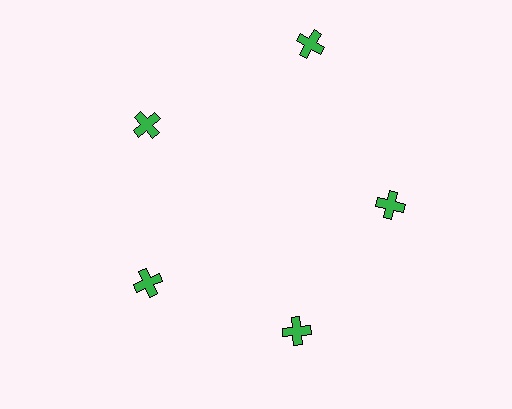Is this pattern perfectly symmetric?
No. The 5 green crosses are arranged in a ring, but one element near the 1 o'clock position is pushed outward from the center, breaking the 5-fold rotational symmetry.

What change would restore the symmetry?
The symmetry would be restored by moving it inward, back onto the ring so that all 5 crosses sit at equal angles and equal distance from the center.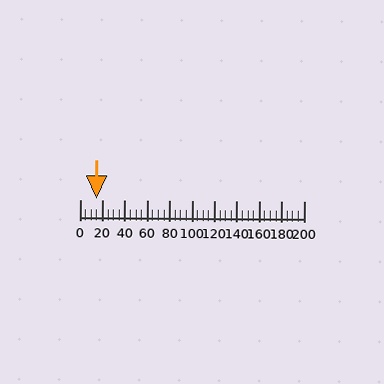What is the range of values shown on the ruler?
The ruler shows values from 0 to 200.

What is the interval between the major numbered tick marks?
The major tick marks are spaced 20 units apart.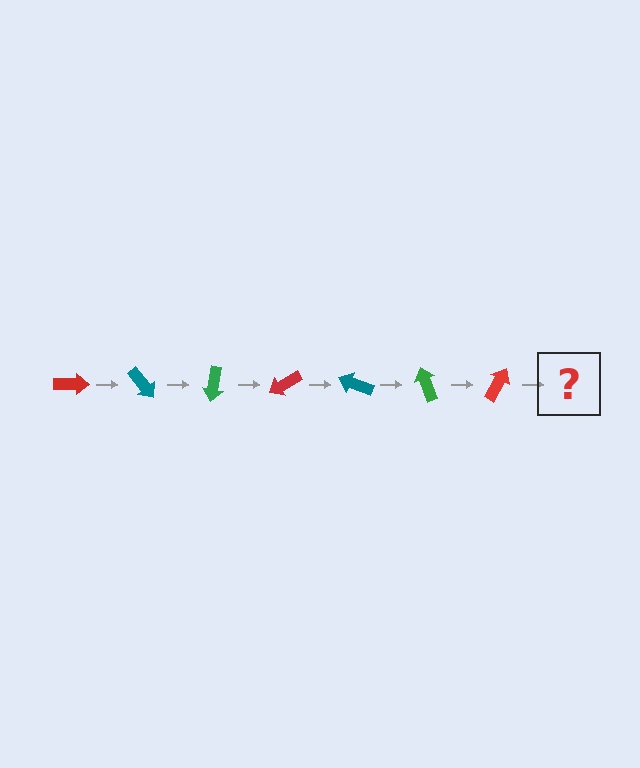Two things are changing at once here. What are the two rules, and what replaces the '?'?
The two rules are that it rotates 50 degrees each step and the color cycles through red, teal, and green. The '?' should be a teal arrow, rotated 350 degrees from the start.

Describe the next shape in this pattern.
It should be a teal arrow, rotated 350 degrees from the start.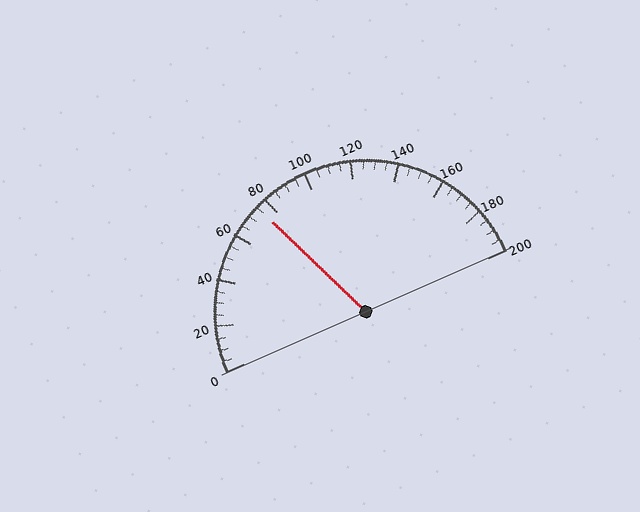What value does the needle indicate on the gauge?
The needle indicates approximately 75.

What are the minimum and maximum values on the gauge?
The gauge ranges from 0 to 200.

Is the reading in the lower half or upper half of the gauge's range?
The reading is in the lower half of the range (0 to 200).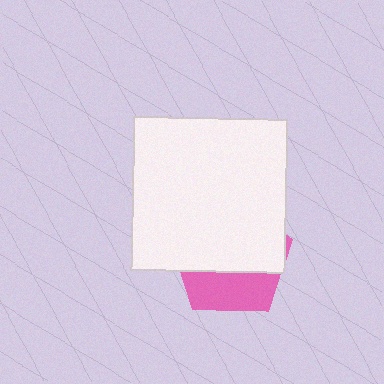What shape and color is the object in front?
The object in front is a white square.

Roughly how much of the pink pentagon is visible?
A small part of it is visible (roughly 35%).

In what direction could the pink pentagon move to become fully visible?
The pink pentagon could move down. That would shift it out from behind the white square entirely.